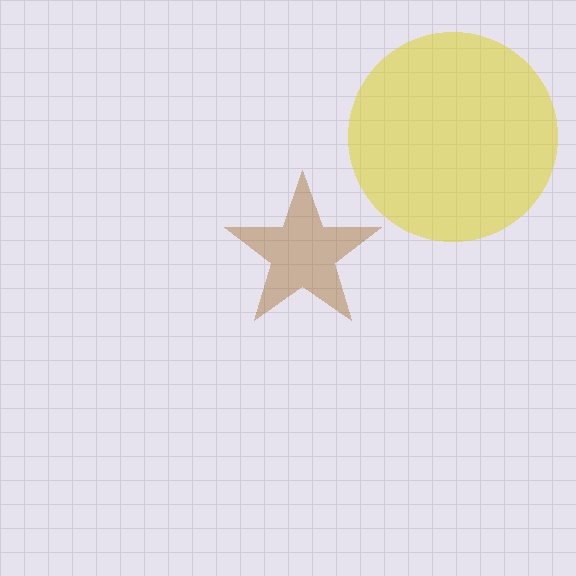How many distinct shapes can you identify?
There are 2 distinct shapes: a brown star, a yellow circle.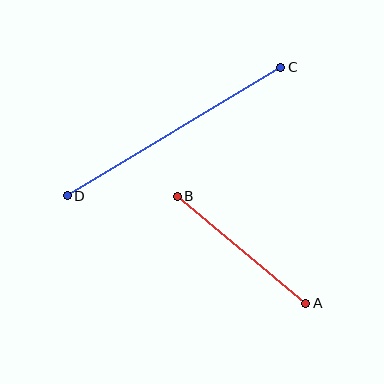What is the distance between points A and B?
The distance is approximately 167 pixels.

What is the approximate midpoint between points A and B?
The midpoint is at approximately (242, 250) pixels.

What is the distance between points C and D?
The distance is approximately 249 pixels.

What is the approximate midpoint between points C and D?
The midpoint is at approximately (174, 131) pixels.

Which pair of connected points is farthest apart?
Points C and D are farthest apart.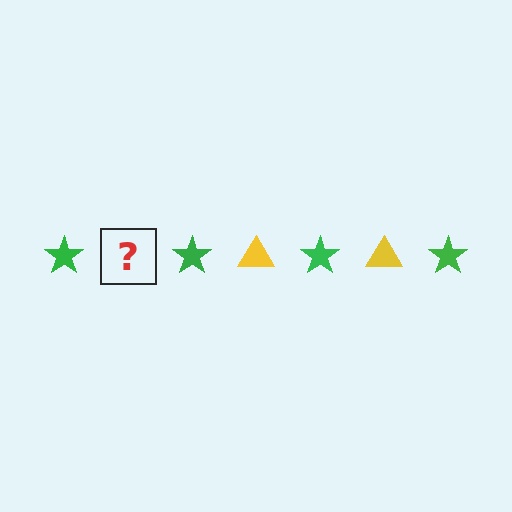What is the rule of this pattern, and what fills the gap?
The rule is that the pattern alternates between green star and yellow triangle. The gap should be filled with a yellow triangle.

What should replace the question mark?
The question mark should be replaced with a yellow triangle.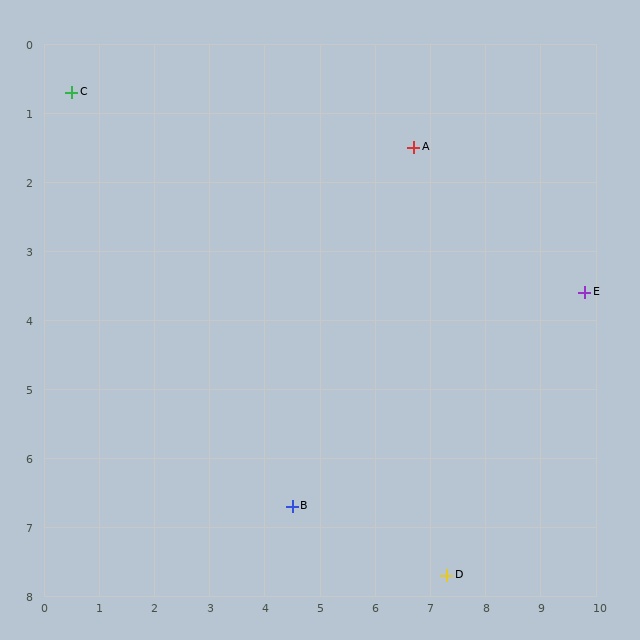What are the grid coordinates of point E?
Point E is at approximately (9.8, 3.6).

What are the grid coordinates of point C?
Point C is at approximately (0.5, 0.7).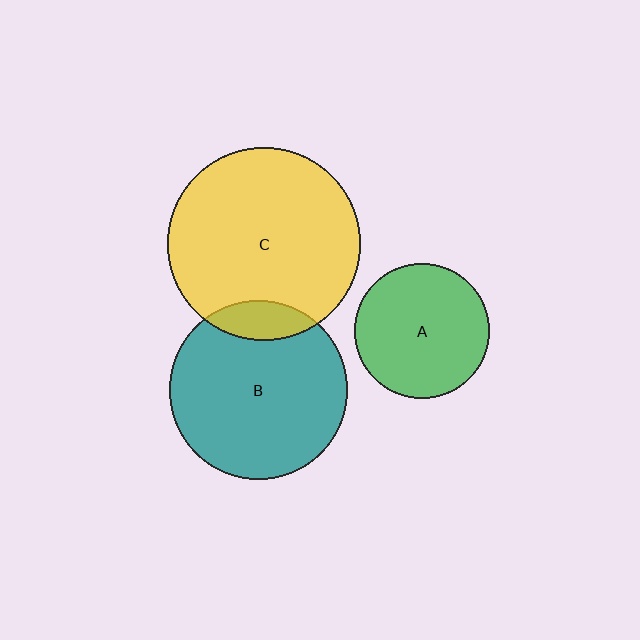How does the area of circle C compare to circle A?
Approximately 2.1 times.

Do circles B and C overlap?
Yes.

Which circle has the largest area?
Circle C (yellow).